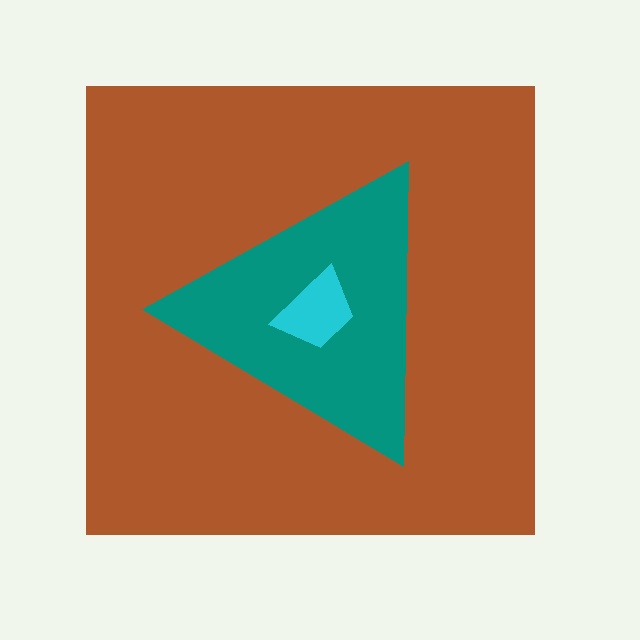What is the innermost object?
The cyan trapezoid.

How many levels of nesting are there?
3.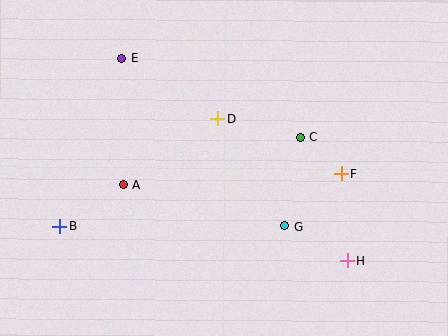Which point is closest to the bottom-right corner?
Point H is closest to the bottom-right corner.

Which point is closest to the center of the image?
Point D at (218, 119) is closest to the center.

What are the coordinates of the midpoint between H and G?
The midpoint between H and G is at (316, 243).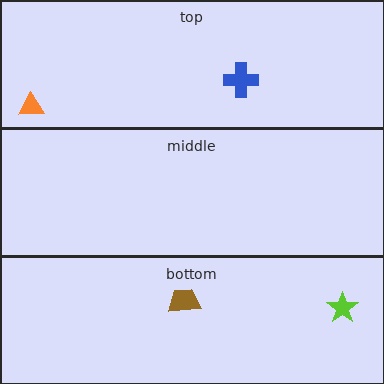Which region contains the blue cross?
The top region.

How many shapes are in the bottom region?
2.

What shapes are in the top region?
The orange triangle, the blue cross.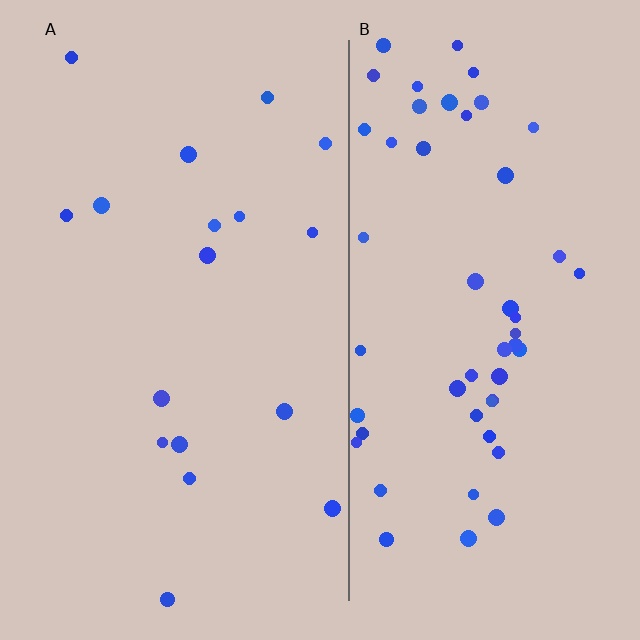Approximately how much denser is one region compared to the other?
Approximately 3.0× — region B over region A.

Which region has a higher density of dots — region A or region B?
B (the right).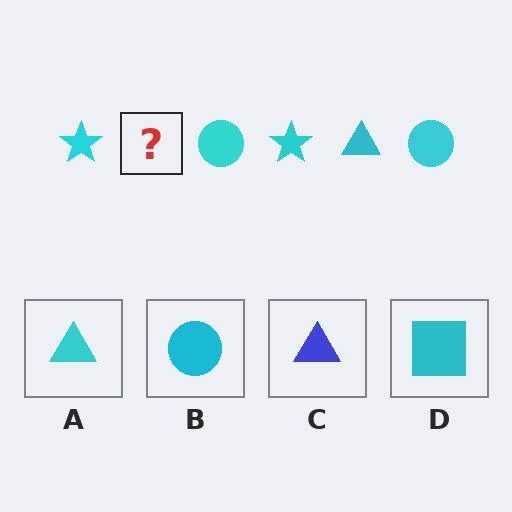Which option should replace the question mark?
Option A.